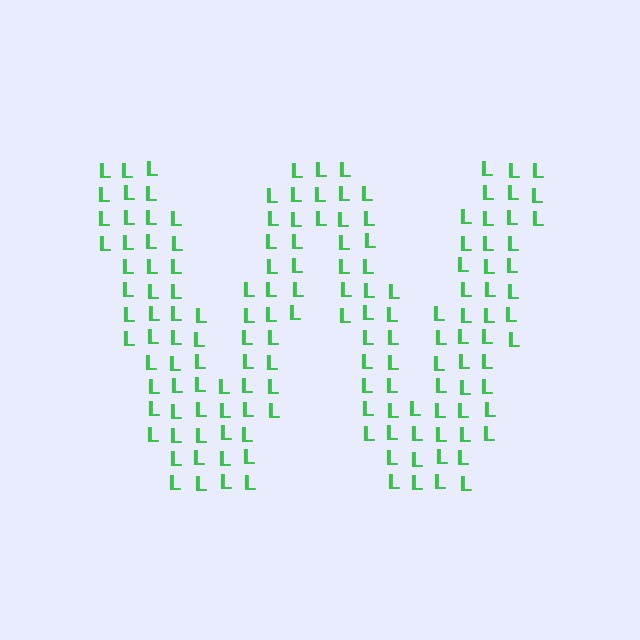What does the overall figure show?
The overall figure shows the letter W.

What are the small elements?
The small elements are letter L's.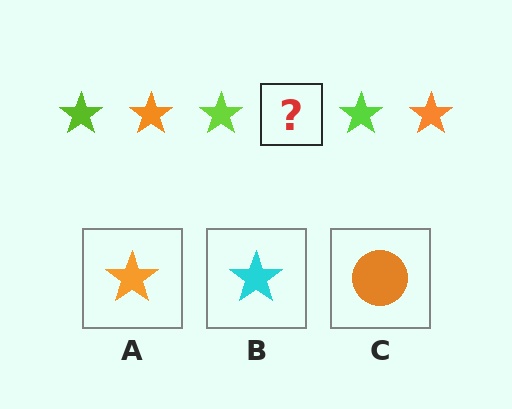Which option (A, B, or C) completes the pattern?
A.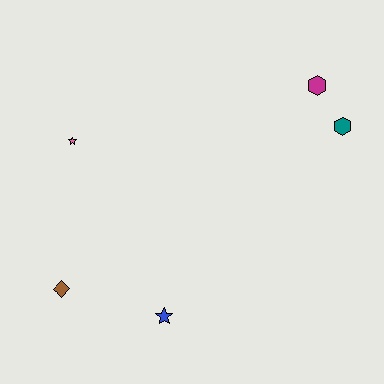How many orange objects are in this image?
There are no orange objects.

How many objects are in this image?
There are 5 objects.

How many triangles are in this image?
There are no triangles.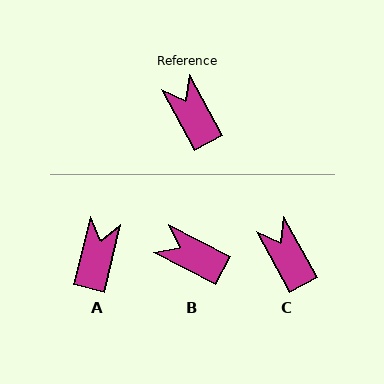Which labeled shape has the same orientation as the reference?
C.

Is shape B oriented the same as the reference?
No, it is off by about 34 degrees.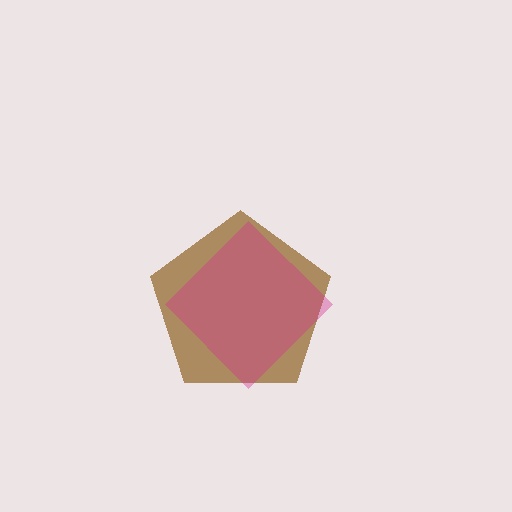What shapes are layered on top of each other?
The layered shapes are: a brown pentagon, a magenta diamond.